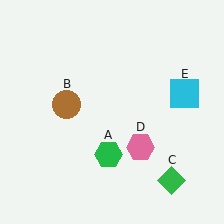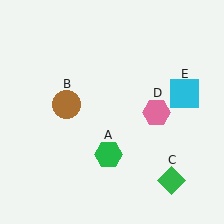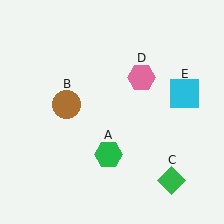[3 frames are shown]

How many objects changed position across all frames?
1 object changed position: pink hexagon (object D).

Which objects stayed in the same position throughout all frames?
Green hexagon (object A) and brown circle (object B) and green diamond (object C) and cyan square (object E) remained stationary.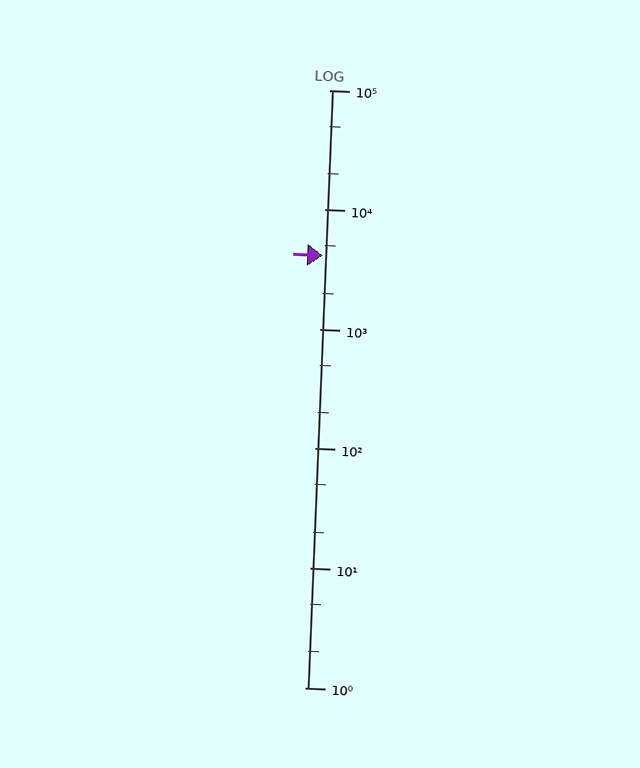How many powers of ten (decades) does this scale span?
The scale spans 5 decades, from 1 to 100000.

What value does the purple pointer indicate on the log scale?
The pointer indicates approximately 4100.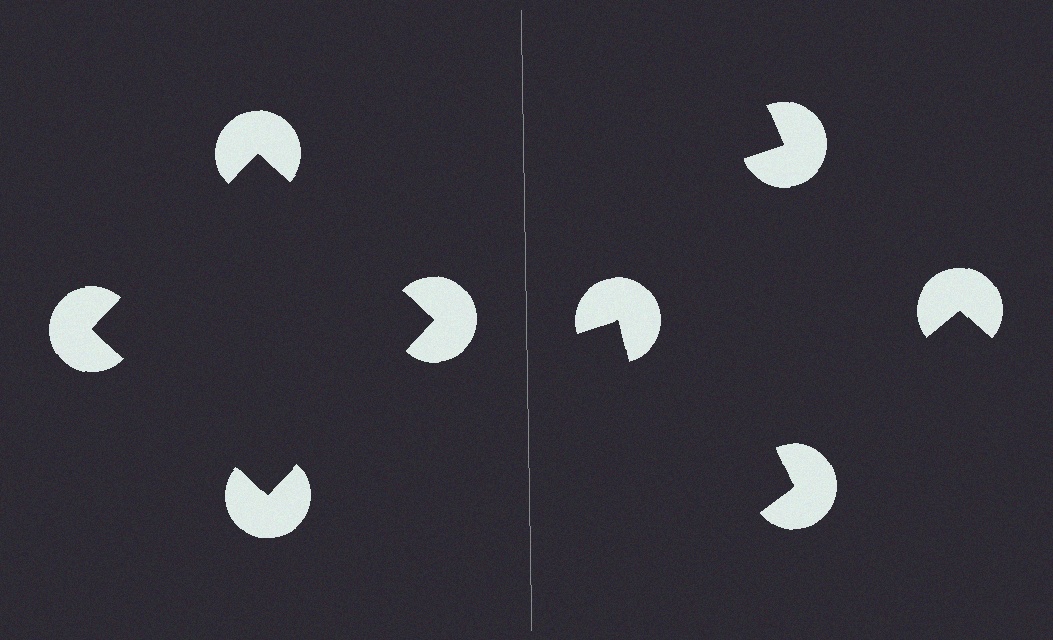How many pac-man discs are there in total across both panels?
8 — 4 on each side.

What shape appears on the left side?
An illusory square.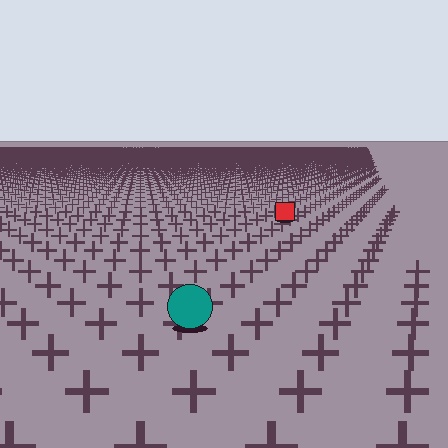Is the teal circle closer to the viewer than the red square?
Yes. The teal circle is closer — you can tell from the texture gradient: the ground texture is coarser near it.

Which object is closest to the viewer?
The teal circle is closest. The texture marks near it are larger and more spread out.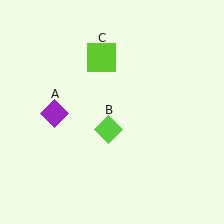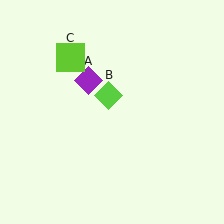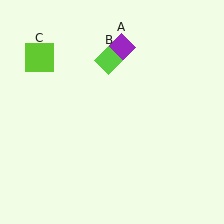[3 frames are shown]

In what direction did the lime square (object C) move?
The lime square (object C) moved left.